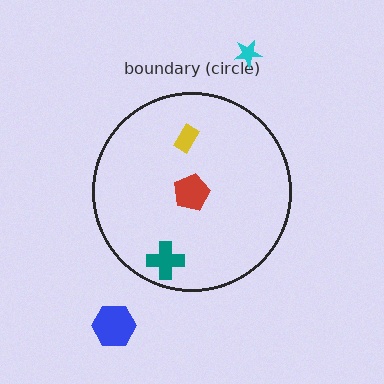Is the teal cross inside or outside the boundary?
Inside.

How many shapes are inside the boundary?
3 inside, 2 outside.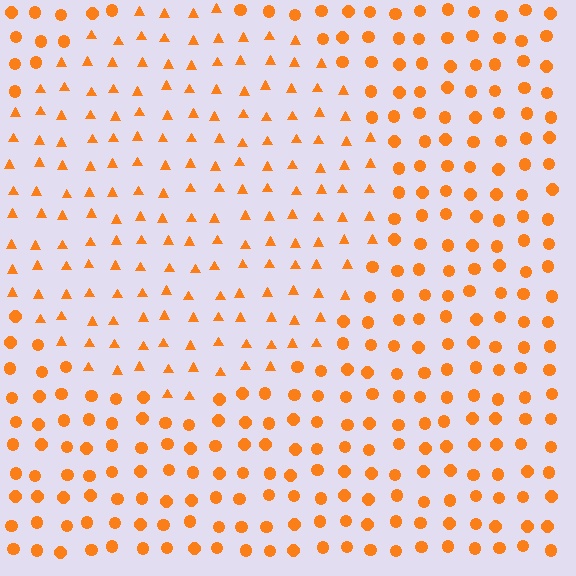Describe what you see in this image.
The image is filled with small orange elements arranged in a uniform grid. A circle-shaped region contains triangles, while the surrounding area contains circles. The boundary is defined purely by the change in element shape.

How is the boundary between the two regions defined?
The boundary is defined by a change in element shape: triangles inside vs. circles outside. All elements share the same color and spacing.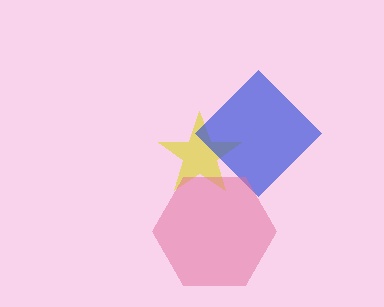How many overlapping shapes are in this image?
There are 3 overlapping shapes in the image.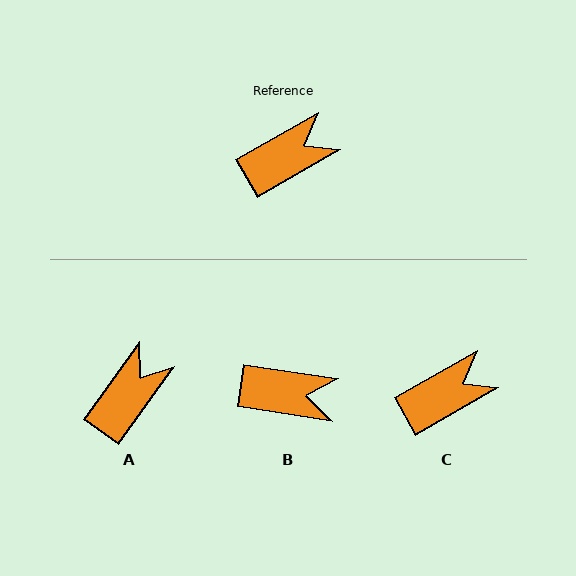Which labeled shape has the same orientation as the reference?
C.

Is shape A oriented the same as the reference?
No, it is off by about 25 degrees.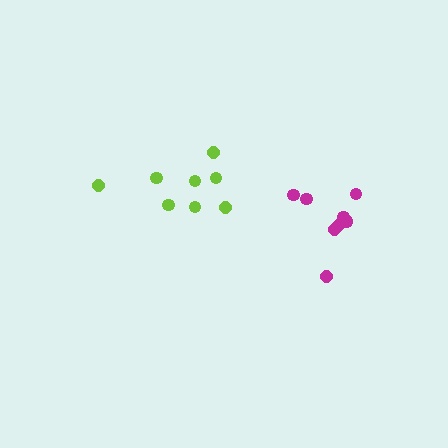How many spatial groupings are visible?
There are 2 spatial groupings.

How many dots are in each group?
Group 1: 8 dots, Group 2: 8 dots (16 total).